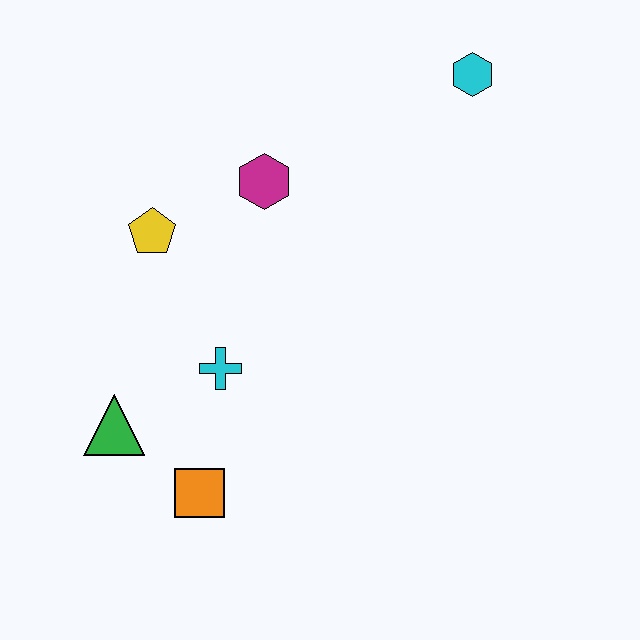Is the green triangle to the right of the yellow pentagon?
No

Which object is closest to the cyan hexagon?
The magenta hexagon is closest to the cyan hexagon.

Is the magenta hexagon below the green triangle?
No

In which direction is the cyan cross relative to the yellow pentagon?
The cyan cross is below the yellow pentagon.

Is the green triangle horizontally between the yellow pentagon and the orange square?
No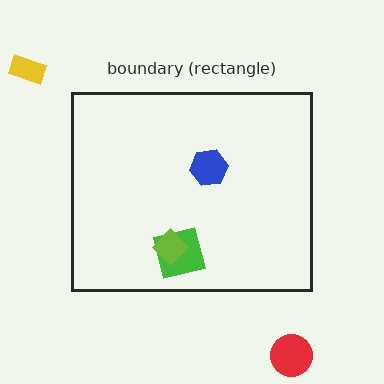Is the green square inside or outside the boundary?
Inside.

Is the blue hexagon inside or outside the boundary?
Inside.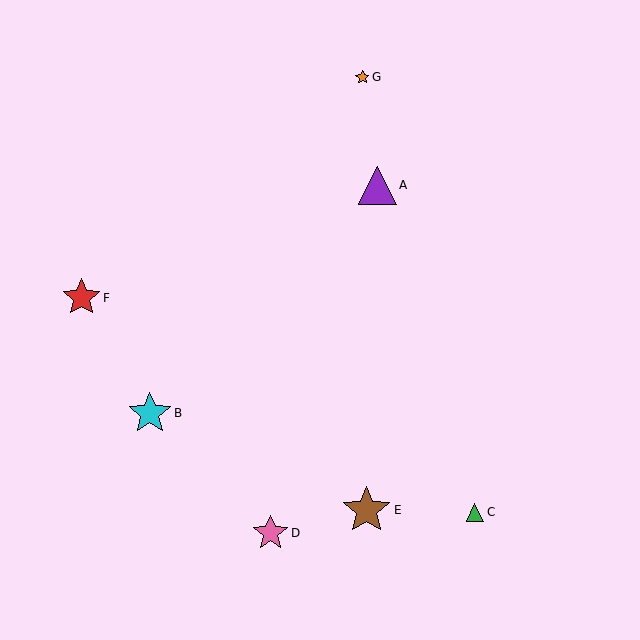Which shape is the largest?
The brown star (labeled E) is the largest.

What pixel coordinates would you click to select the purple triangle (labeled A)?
Click at (377, 185) to select the purple triangle A.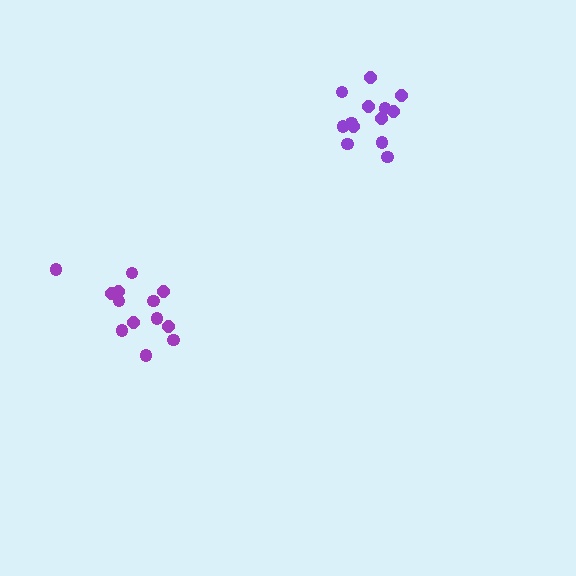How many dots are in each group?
Group 1: 13 dots, Group 2: 13 dots (26 total).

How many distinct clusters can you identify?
There are 2 distinct clusters.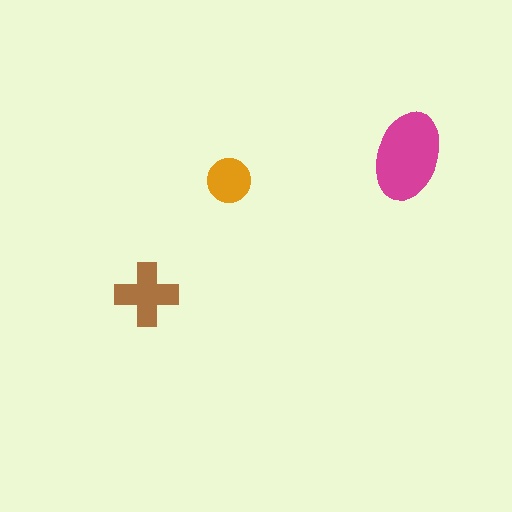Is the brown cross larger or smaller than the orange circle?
Larger.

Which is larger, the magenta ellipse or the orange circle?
The magenta ellipse.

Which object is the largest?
The magenta ellipse.